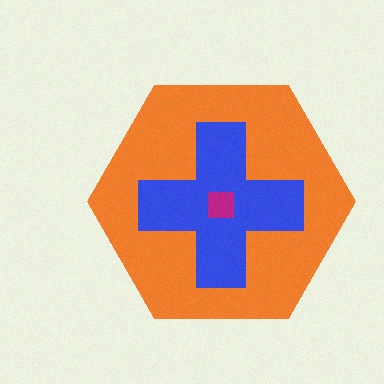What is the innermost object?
The magenta square.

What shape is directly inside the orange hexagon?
The blue cross.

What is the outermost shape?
The orange hexagon.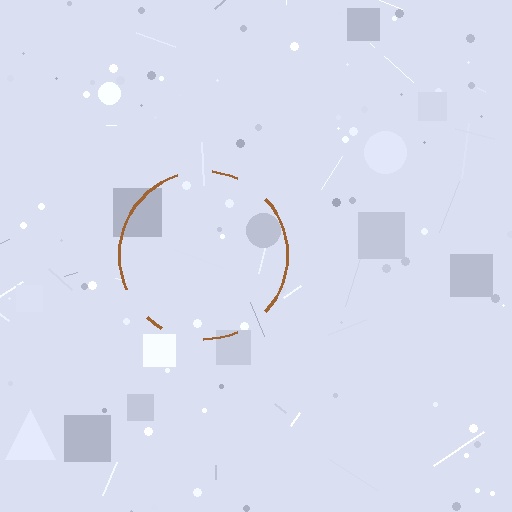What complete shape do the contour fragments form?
The contour fragments form a circle.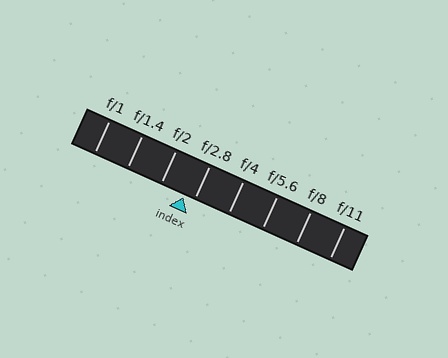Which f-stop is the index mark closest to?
The index mark is closest to f/2.8.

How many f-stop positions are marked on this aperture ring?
There are 8 f-stop positions marked.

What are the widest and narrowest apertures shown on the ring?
The widest aperture shown is f/1 and the narrowest is f/11.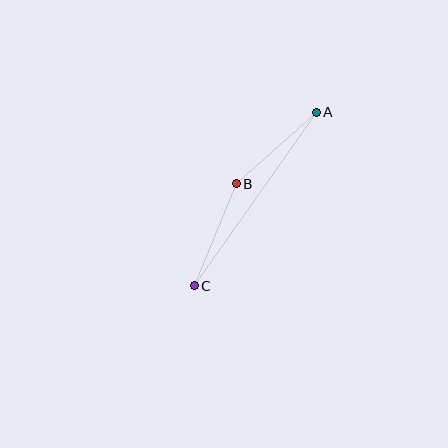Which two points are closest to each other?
Points A and B are closest to each other.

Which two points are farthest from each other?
Points A and C are farthest from each other.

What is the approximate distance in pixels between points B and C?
The distance between B and C is approximately 110 pixels.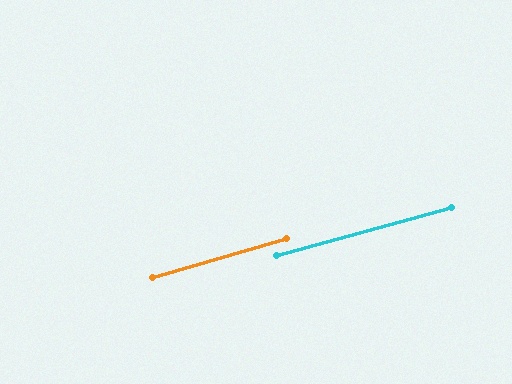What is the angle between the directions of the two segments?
Approximately 1 degree.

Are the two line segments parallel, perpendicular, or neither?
Parallel — their directions differ by only 1.0°.